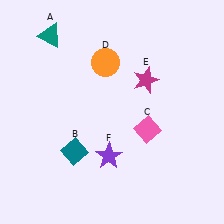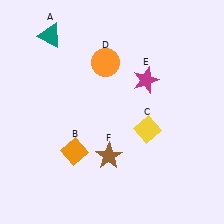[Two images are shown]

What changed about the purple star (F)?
In Image 1, F is purple. In Image 2, it changed to brown.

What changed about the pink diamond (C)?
In Image 1, C is pink. In Image 2, it changed to yellow.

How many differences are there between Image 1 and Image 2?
There are 3 differences between the two images.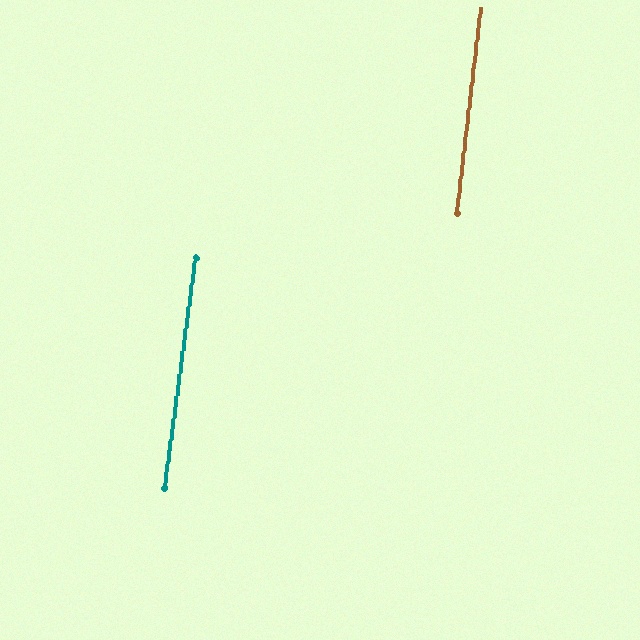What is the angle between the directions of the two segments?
Approximately 1 degree.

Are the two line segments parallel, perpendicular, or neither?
Parallel — their directions differ by only 0.8°.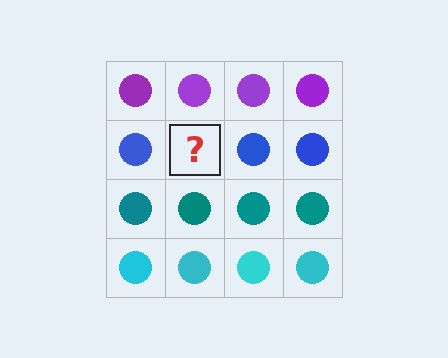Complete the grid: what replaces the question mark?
The question mark should be replaced with a blue circle.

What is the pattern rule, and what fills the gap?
The rule is that each row has a consistent color. The gap should be filled with a blue circle.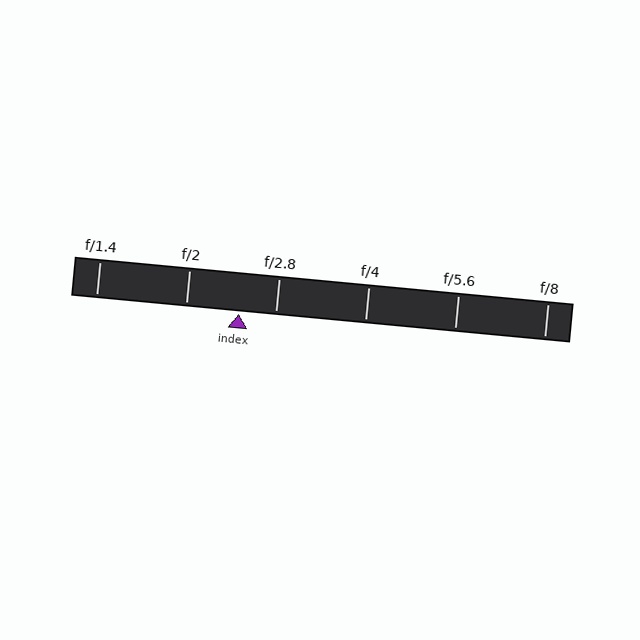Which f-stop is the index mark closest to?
The index mark is closest to f/2.8.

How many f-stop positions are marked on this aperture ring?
There are 6 f-stop positions marked.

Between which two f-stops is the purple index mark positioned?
The index mark is between f/2 and f/2.8.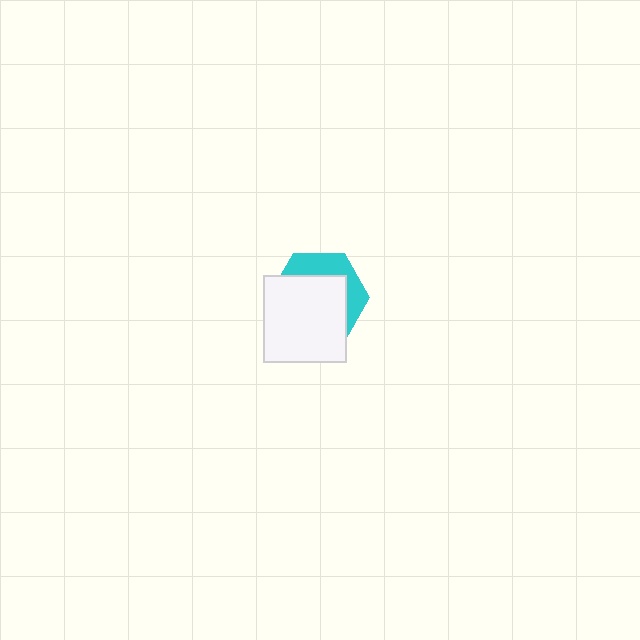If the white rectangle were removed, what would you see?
You would see the complete cyan hexagon.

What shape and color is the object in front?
The object in front is a white rectangle.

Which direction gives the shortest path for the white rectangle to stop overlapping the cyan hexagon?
Moving toward the lower-left gives the shortest separation.